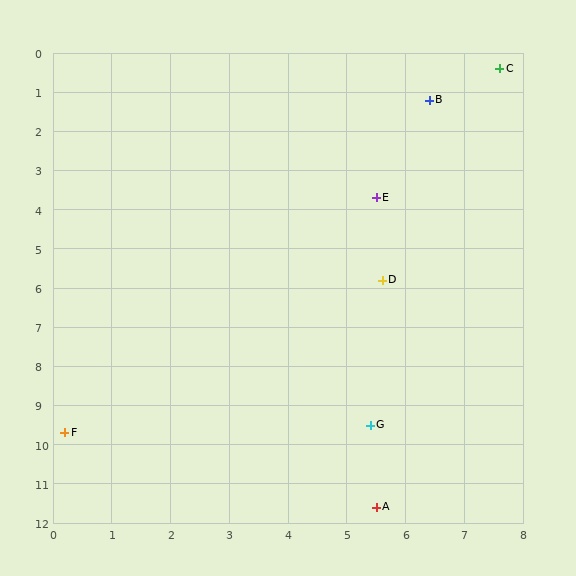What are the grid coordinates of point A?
Point A is at approximately (5.5, 11.6).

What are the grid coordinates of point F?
Point F is at approximately (0.2, 9.7).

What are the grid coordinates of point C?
Point C is at approximately (7.6, 0.4).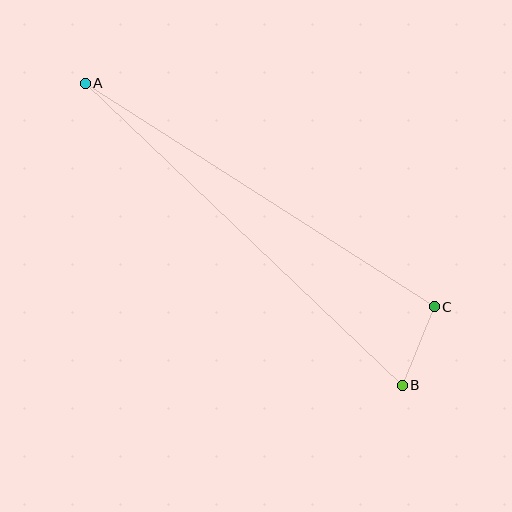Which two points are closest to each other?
Points B and C are closest to each other.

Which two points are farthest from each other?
Points A and B are farthest from each other.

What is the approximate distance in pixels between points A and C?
The distance between A and C is approximately 414 pixels.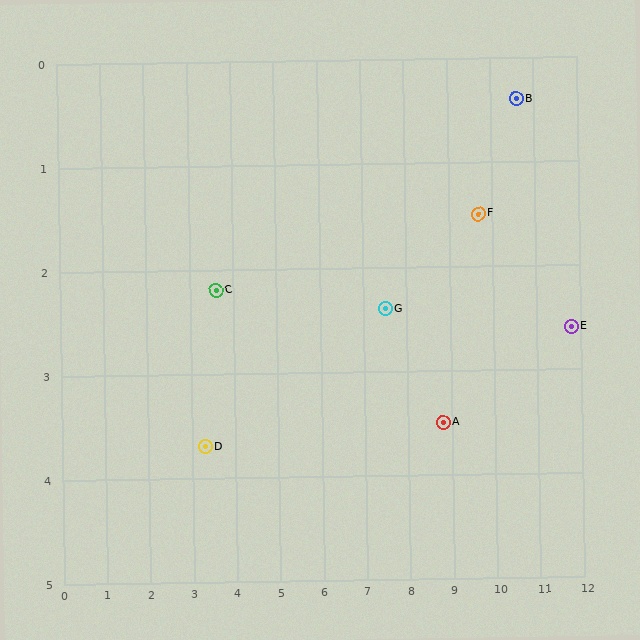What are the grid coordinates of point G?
Point G is at approximately (7.5, 2.4).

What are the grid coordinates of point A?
Point A is at approximately (8.8, 3.5).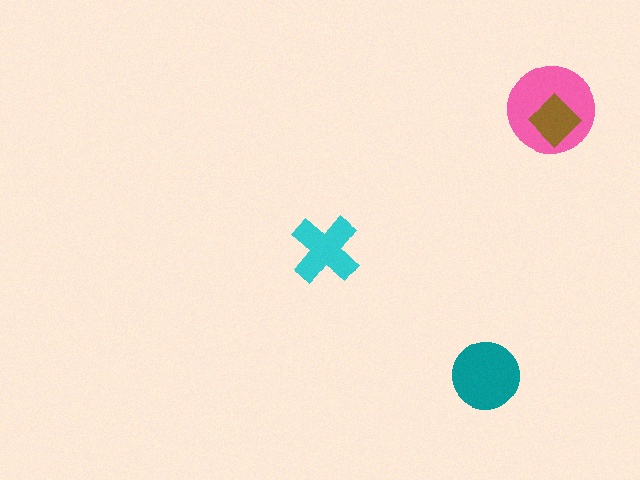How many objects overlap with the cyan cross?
0 objects overlap with the cyan cross.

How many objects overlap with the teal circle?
0 objects overlap with the teal circle.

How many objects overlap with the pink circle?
1 object overlaps with the pink circle.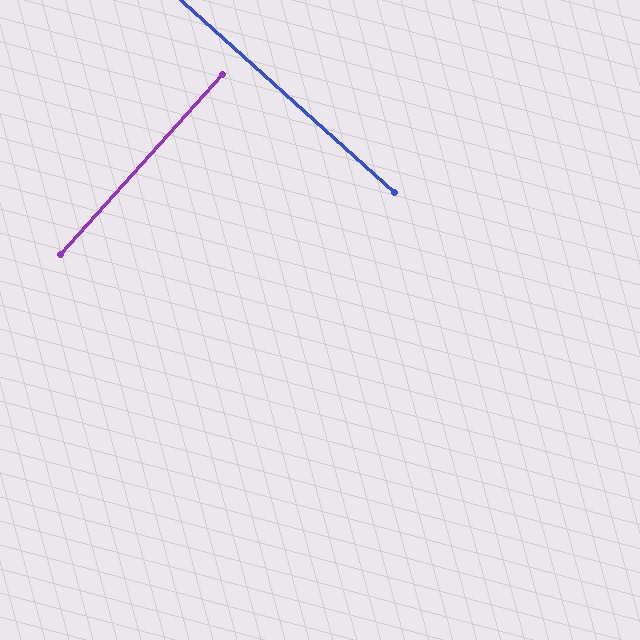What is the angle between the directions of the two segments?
Approximately 90 degrees.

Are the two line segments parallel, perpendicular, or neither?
Perpendicular — they meet at approximately 90°.